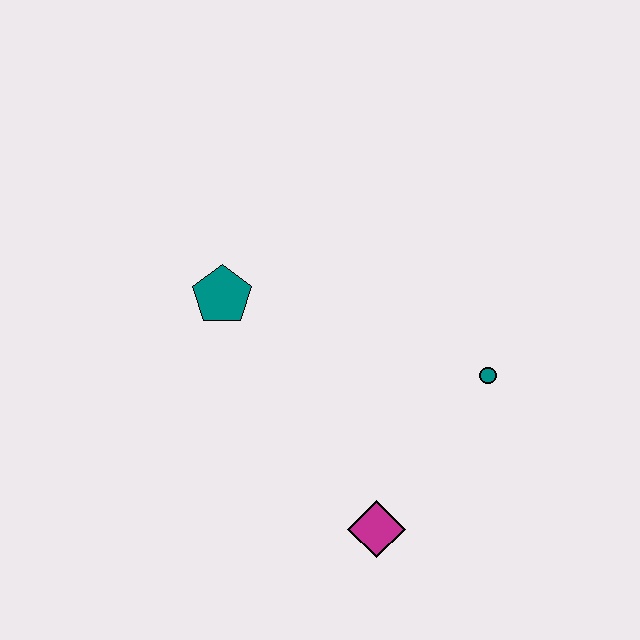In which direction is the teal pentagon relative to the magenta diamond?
The teal pentagon is above the magenta diamond.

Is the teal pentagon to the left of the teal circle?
Yes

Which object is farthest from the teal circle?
The teal pentagon is farthest from the teal circle.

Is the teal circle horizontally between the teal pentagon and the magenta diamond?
No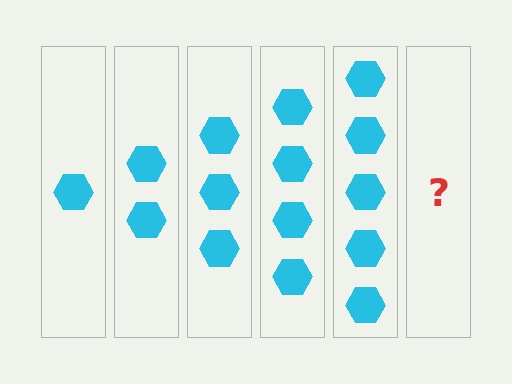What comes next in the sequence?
The next element should be 6 hexagons.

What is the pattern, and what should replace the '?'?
The pattern is that each step adds one more hexagon. The '?' should be 6 hexagons.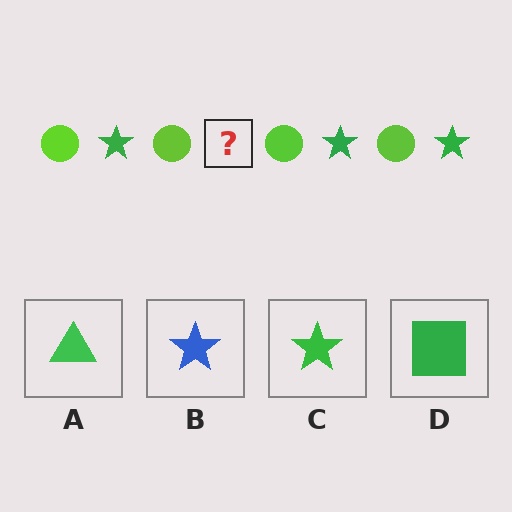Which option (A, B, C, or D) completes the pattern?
C.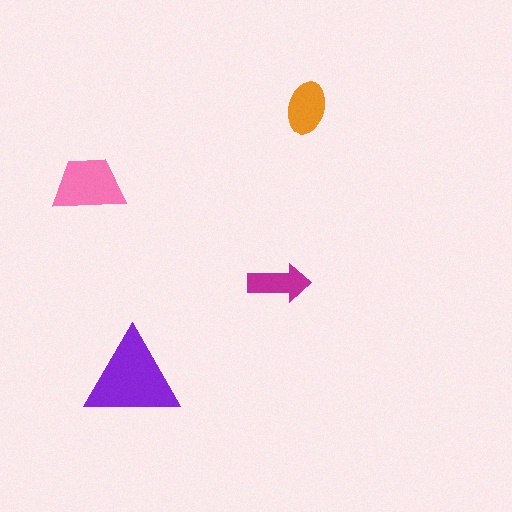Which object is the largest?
The purple triangle.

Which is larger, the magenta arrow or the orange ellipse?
The orange ellipse.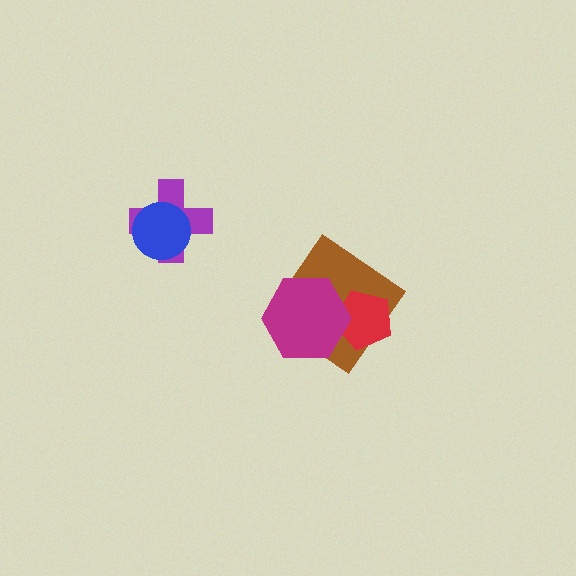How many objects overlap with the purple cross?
1 object overlaps with the purple cross.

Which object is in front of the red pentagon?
The magenta hexagon is in front of the red pentagon.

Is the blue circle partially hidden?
No, no other shape covers it.